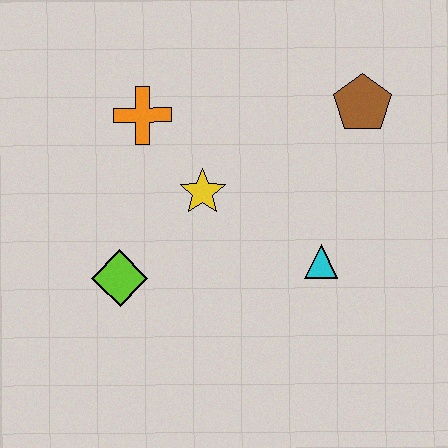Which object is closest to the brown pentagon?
The cyan triangle is closest to the brown pentagon.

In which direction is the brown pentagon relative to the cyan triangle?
The brown pentagon is above the cyan triangle.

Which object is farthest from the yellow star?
The brown pentagon is farthest from the yellow star.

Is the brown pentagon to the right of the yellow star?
Yes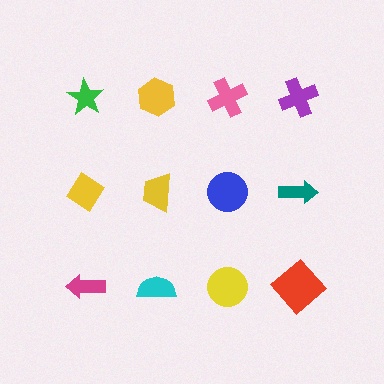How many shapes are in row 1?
4 shapes.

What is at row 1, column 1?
A green star.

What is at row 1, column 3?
A pink cross.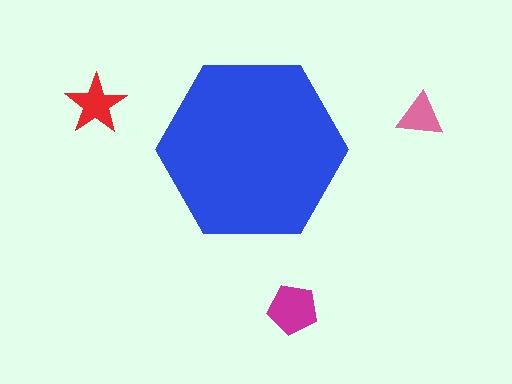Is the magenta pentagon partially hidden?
No, the magenta pentagon is fully visible.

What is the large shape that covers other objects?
A blue hexagon.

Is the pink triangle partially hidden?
No, the pink triangle is fully visible.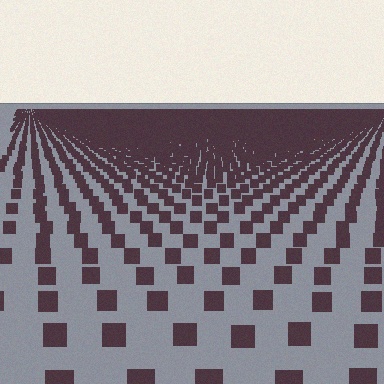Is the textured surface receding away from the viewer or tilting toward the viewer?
The surface is receding away from the viewer. Texture elements get smaller and denser toward the top.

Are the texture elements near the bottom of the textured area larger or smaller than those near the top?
Larger. Near the bottom, elements are closer to the viewer and appear at a bigger on-screen size.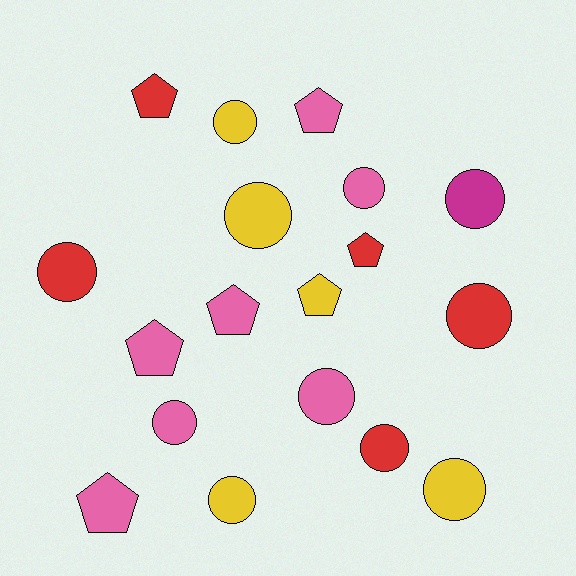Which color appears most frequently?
Pink, with 7 objects.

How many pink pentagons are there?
There are 4 pink pentagons.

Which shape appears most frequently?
Circle, with 11 objects.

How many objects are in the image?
There are 18 objects.